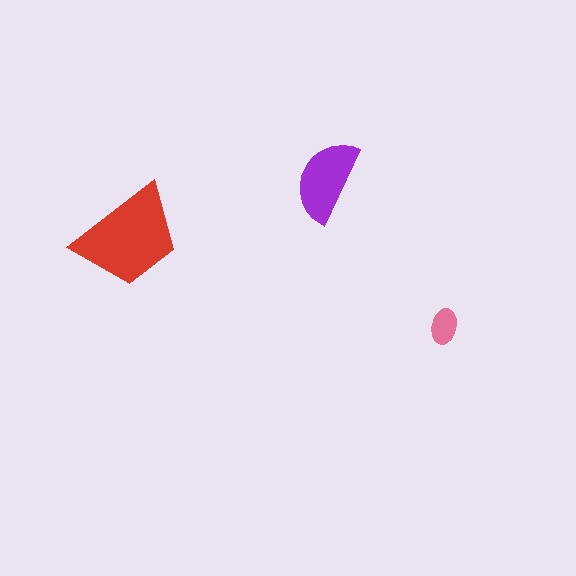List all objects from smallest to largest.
The pink ellipse, the purple semicircle, the red trapezoid.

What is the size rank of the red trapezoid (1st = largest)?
1st.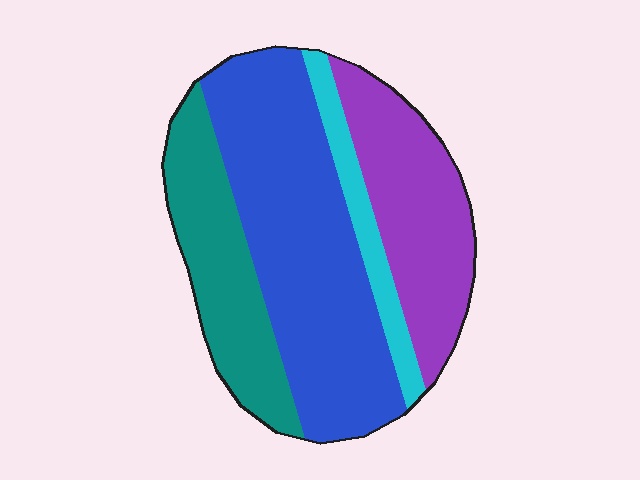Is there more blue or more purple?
Blue.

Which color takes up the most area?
Blue, at roughly 45%.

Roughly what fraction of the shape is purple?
Purple takes up less than a quarter of the shape.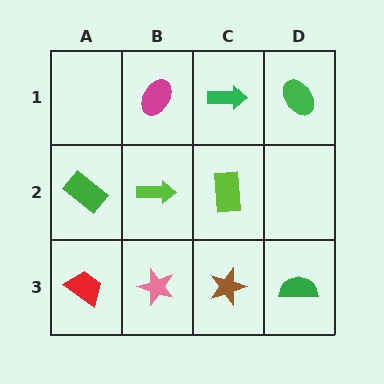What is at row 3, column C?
A brown star.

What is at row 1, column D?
A green ellipse.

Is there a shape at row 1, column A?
No, that cell is empty.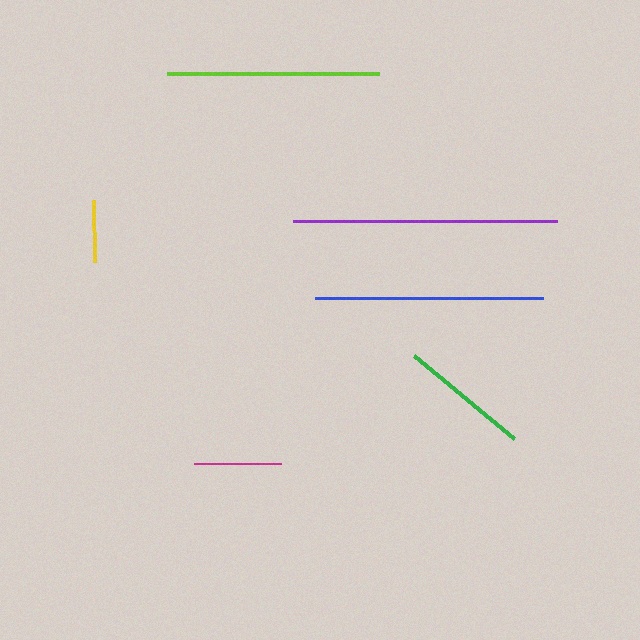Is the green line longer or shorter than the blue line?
The blue line is longer than the green line.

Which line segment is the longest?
The purple line is the longest at approximately 263 pixels.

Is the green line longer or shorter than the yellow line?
The green line is longer than the yellow line.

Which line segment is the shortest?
The yellow line is the shortest at approximately 62 pixels.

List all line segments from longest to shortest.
From longest to shortest: purple, blue, lime, green, magenta, yellow.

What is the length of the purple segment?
The purple segment is approximately 263 pixels long.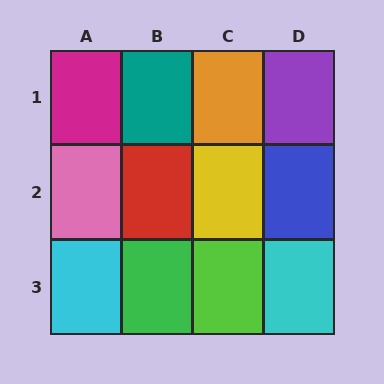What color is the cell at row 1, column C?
Orange.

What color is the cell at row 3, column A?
Cyan.